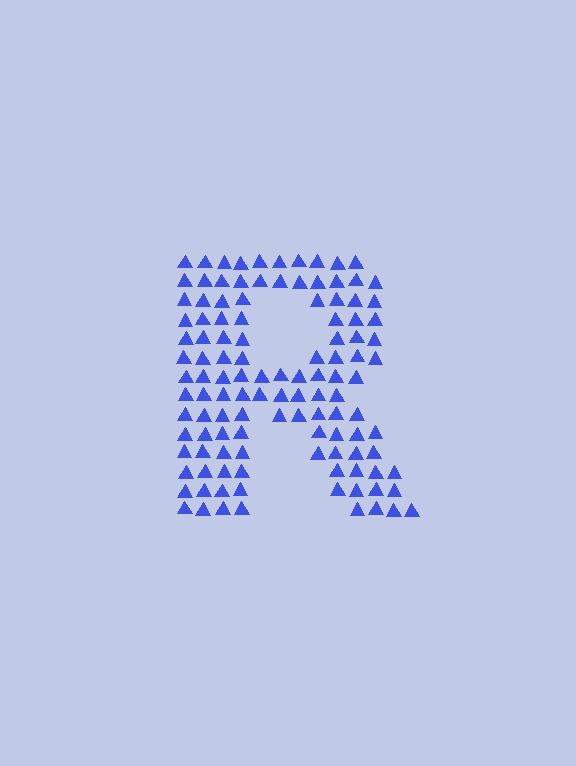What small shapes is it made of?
It is made of small triangles.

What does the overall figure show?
The overall figure shows the letter R.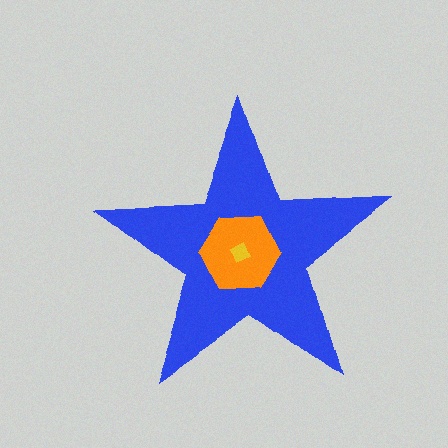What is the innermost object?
The yellow diamond.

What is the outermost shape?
The blue star.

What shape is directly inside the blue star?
The orange hexagon.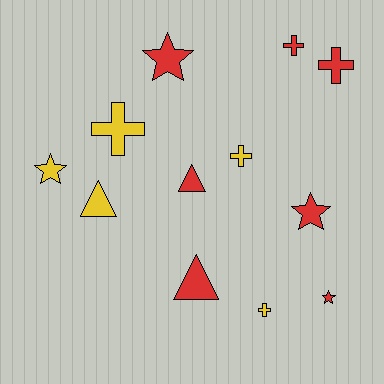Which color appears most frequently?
Red, with 7 objects.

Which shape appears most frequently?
Cross, with 5 objects.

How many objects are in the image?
There are 12 objects.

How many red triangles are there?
There are 2 red triangles.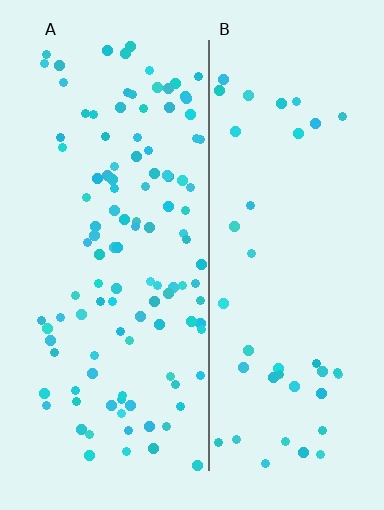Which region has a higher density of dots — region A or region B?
A (the left).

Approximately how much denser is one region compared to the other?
Approximately 2.8× — region A over region B.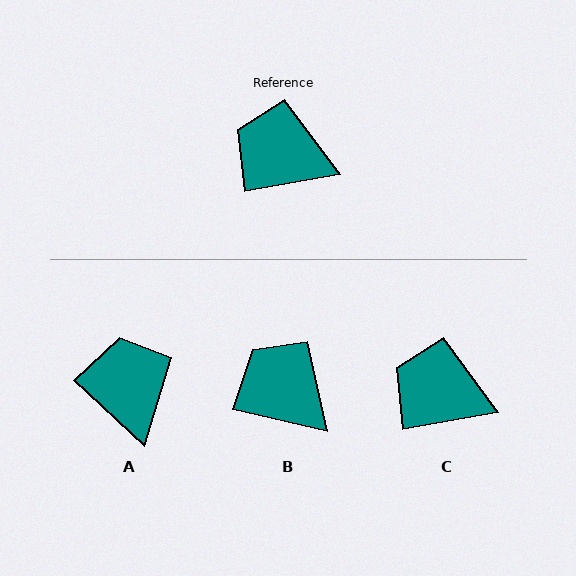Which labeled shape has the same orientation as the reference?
C.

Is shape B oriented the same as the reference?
No, it is off by about 24 degrees.